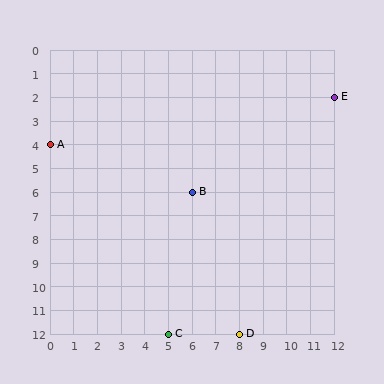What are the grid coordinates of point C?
Point C is at grid coordinates (5, 12).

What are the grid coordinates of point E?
Point E is at grid coordinates (12, 2).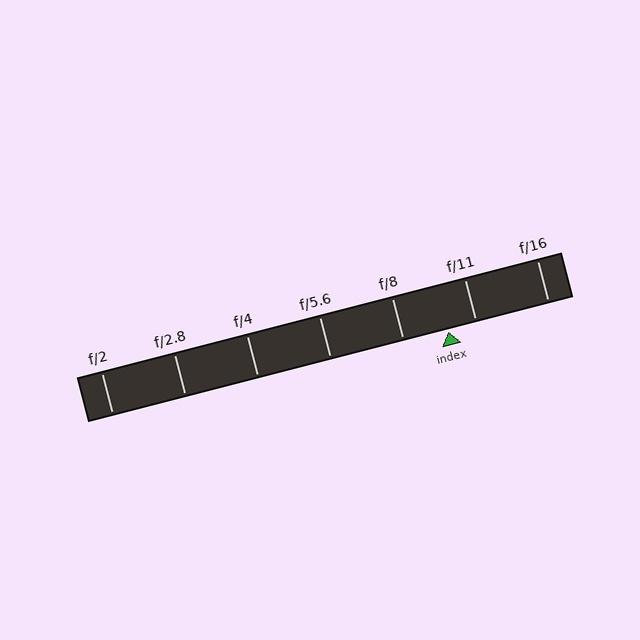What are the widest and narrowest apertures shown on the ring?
The widest aperture shown is f/2 and the narrowest is f/16.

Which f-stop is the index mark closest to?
The index mark is closest to f/11.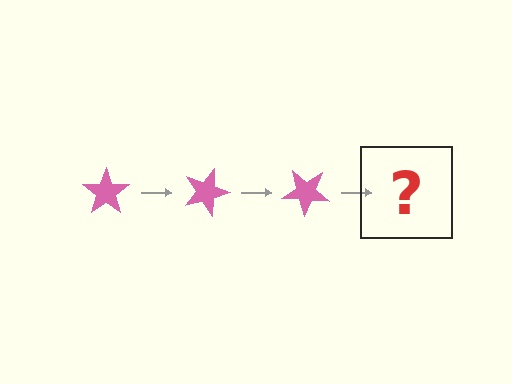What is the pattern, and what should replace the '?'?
The pattern is that the star rotates 20 degrees each step. The '?' should be a pink star rotated 60 degrees.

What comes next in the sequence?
The next element should be a pink star rotated 60 degrees.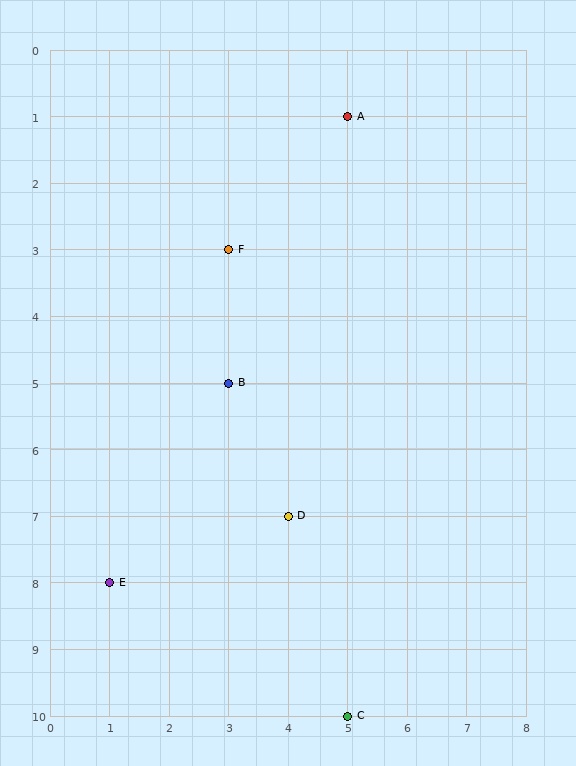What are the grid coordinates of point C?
Point C is at grid coordinates (5, 10).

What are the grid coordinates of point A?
Point A is at grid coordinates (5, 1).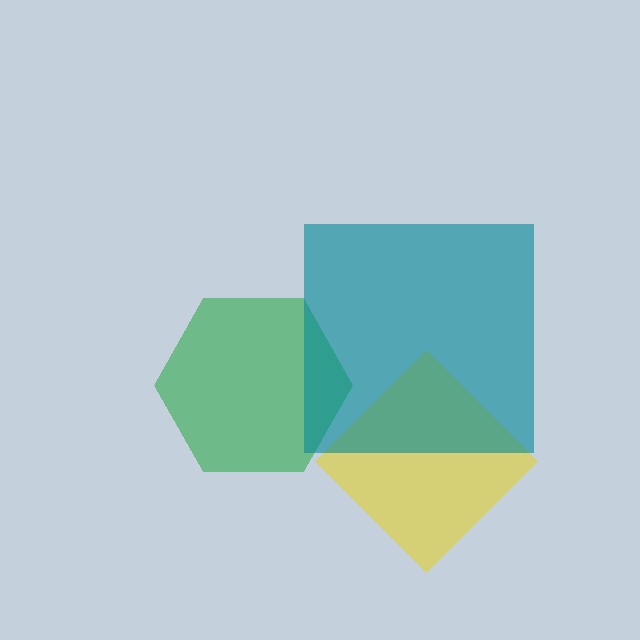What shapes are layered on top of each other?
The layered shapes are: a yellow diamond, a green hexagon, a teal square.